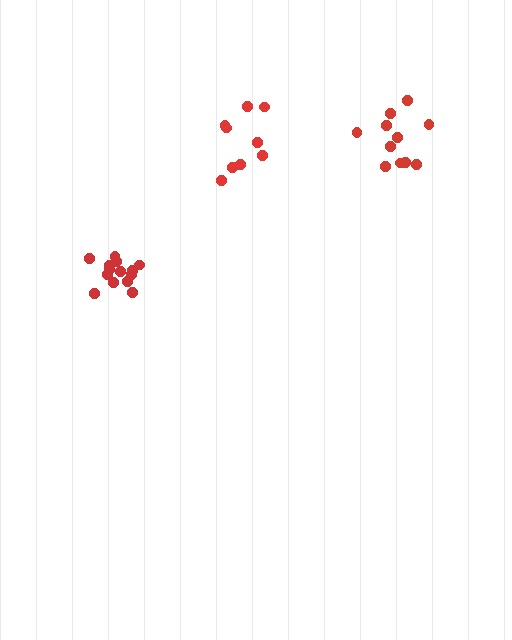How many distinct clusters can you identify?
There are 3 distinct clusters.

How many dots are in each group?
Group 1: 11 dots, Group 2: 14 dots, Group 3: 9 dots (34 total).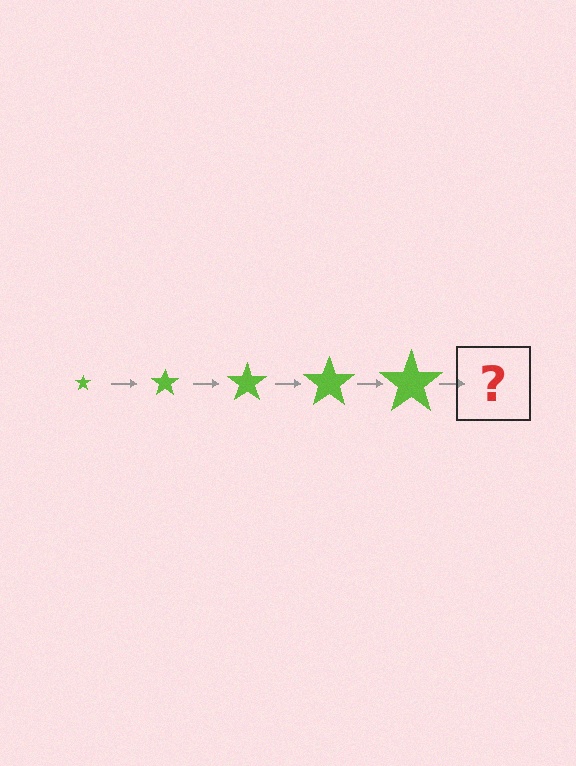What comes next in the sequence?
The next element should be a lime star, larger than the previous one.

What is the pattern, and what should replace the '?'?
The pattern is that the star gets progressively larger each step. The '?' should be a lime star, larger than the previous one.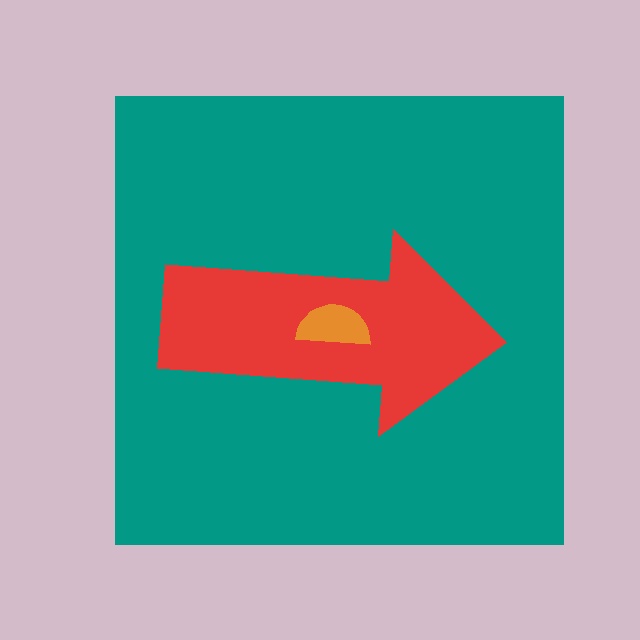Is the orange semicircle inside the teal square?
Yes.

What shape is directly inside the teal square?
The red arrow.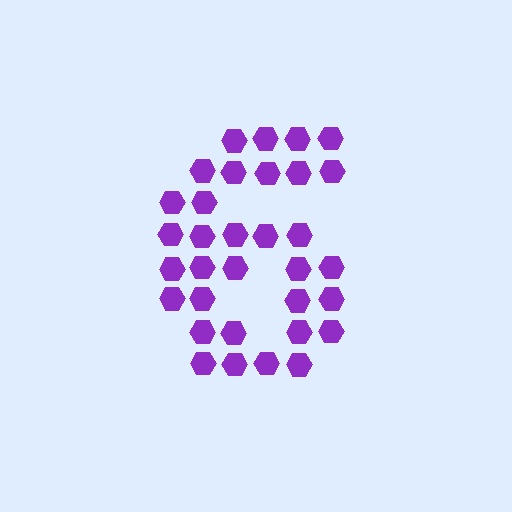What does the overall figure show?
The overall figure shows the digit 6.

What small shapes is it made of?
It is made of small hexagons.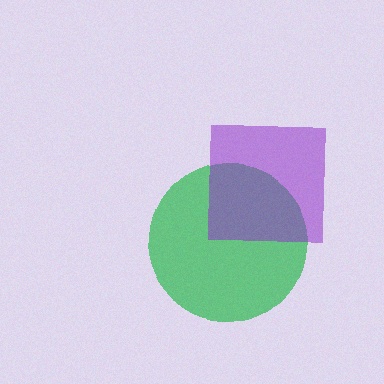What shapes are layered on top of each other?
The layered shapes are: a green circle, a purple square.